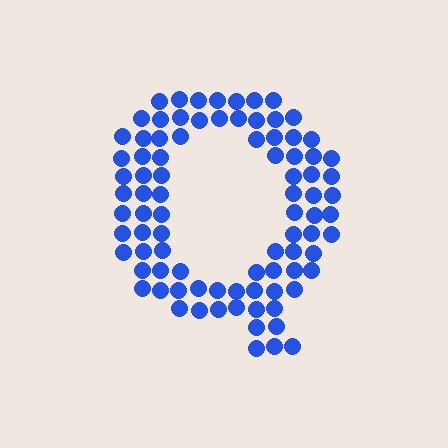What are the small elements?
The small elements are circles.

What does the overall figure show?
The overall figure shows the letter Q.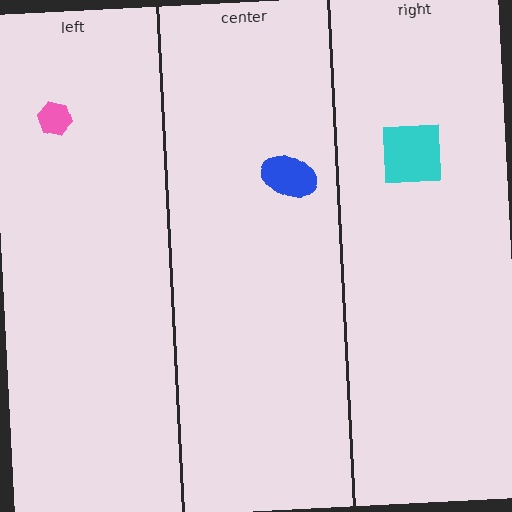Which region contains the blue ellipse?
The center region.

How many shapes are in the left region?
1.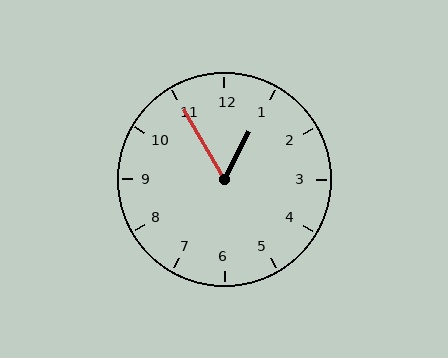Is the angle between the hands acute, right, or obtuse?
It is acute.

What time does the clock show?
12:55.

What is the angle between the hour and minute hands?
Approximately 58 degrees.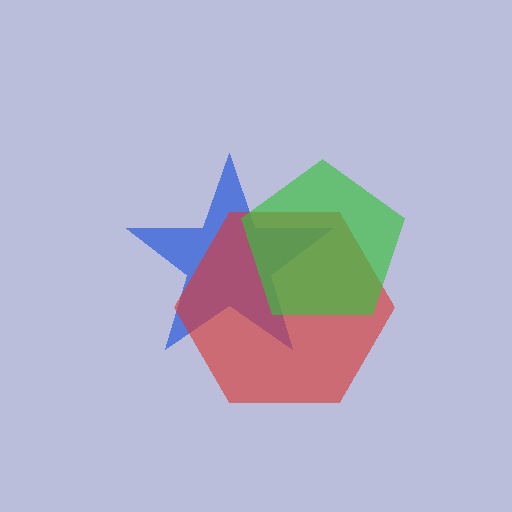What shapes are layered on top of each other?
The layered shapes are: a blue star, a red hexagon, a green pentagon.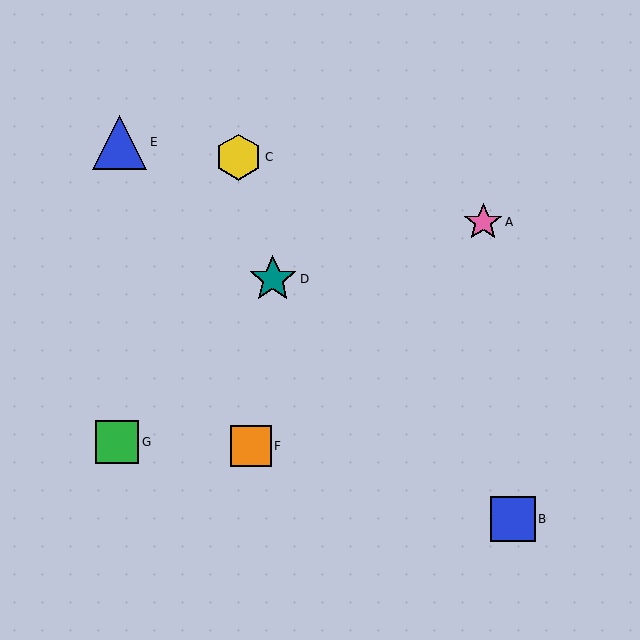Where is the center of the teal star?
The center of the teal star is at (273, 279).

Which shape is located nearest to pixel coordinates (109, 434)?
The green square (labeled G) at (117, 442) is nearest to that location.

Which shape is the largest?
The blue triangle (labeled E) is the largest.